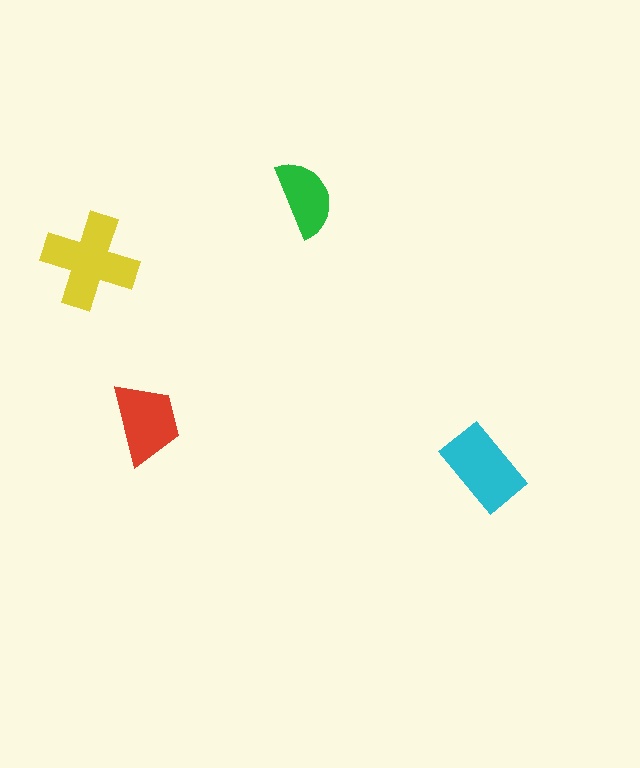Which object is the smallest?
The green semicircle.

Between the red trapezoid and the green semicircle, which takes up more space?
The red trapezoid.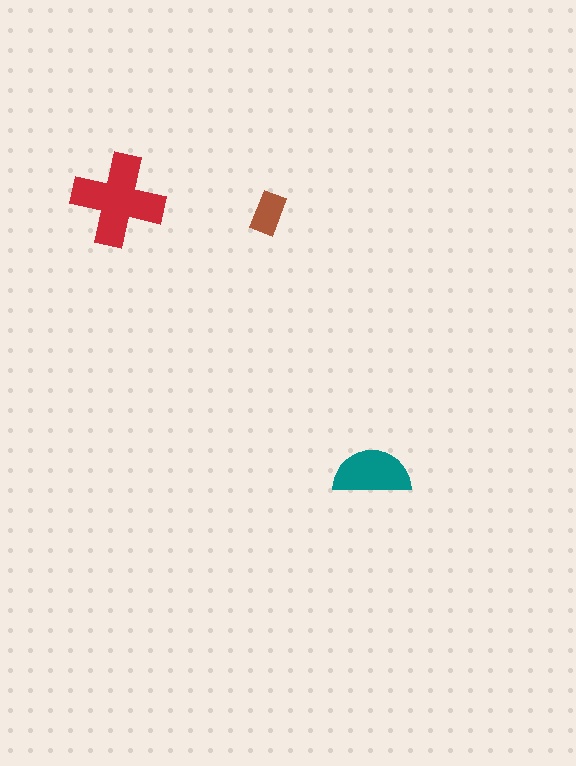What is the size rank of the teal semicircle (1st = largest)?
2nd.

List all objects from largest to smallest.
The red cross, the teal semicircle, the brown rectangle.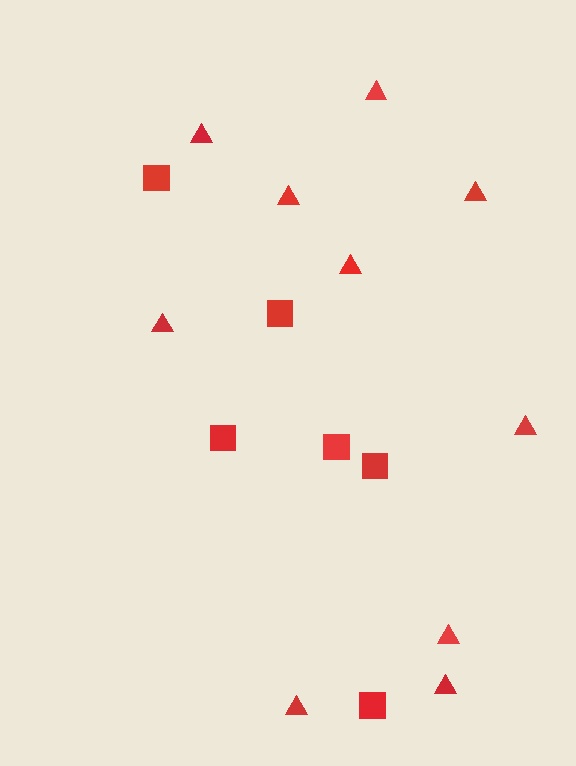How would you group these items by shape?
There are 2 groups: one group of triangles (10) and one group of squares (6).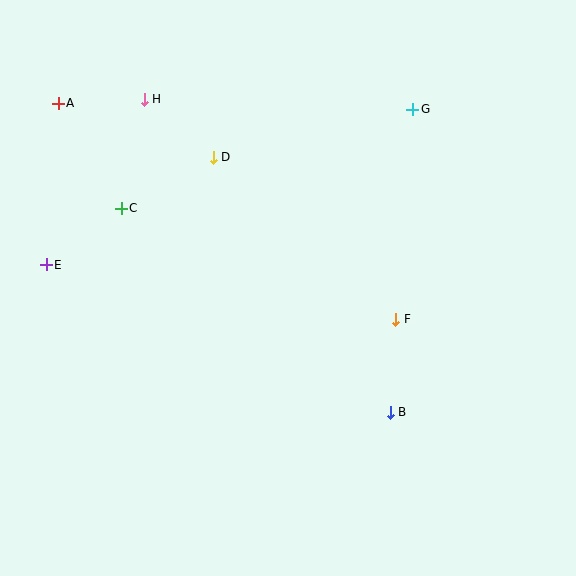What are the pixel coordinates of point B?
Point B is at (390, 412).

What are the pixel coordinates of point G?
Point G is at (413, 109).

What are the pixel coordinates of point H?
Point H is at (144, 100).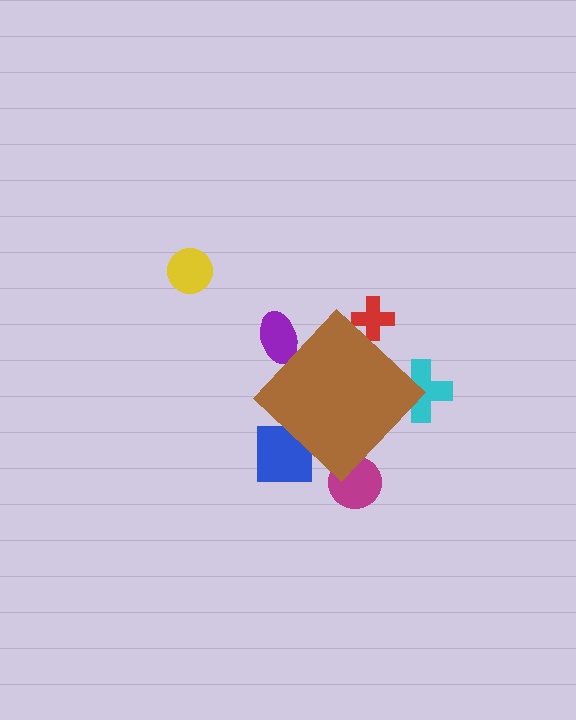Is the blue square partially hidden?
Yes, the blue square is partially hidden behind the brown diamond.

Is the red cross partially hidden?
Yes, the red cross is partially hidden behind the brown diamond.